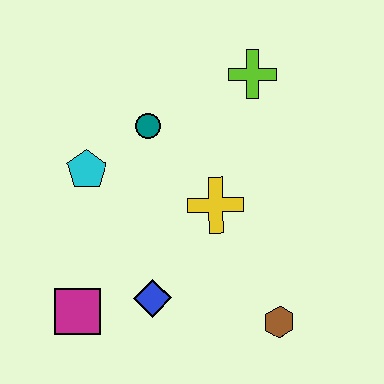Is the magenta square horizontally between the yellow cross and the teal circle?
No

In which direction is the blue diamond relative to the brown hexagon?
The blue diamond is to the left of the brown hexagon.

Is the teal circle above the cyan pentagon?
Yes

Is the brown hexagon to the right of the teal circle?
Yes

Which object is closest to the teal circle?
The cyan pentagon is closest to the teal circle.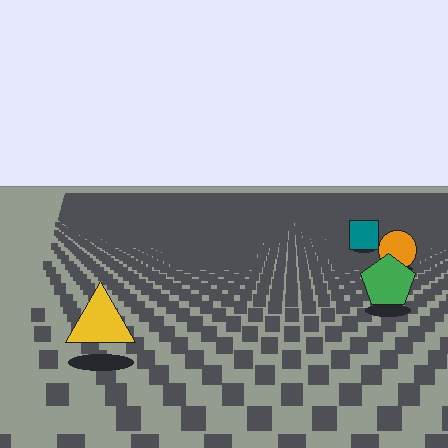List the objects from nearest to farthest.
From nearest to farthest: the yellow triangle, the green pentagon, the orange circle, the teal square.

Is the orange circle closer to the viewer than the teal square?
Yes. The orange circle is closer — you can tell from the texture gradient: the ground texture is coarser near it.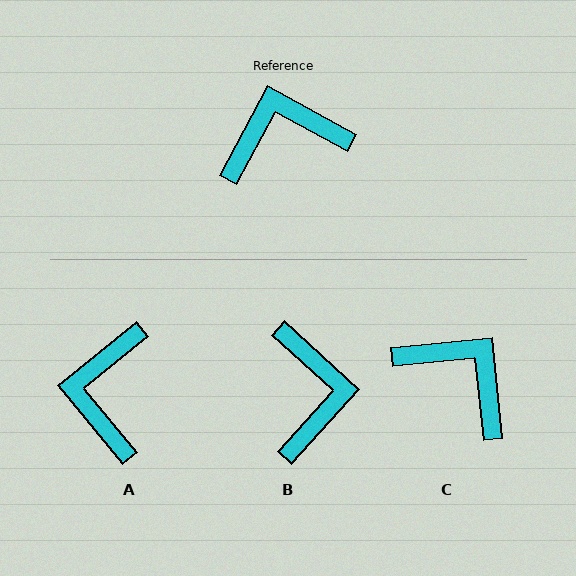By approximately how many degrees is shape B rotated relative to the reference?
Approximately 104 degrees clockwise.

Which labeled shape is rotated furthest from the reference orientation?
B, about 104 degrees away.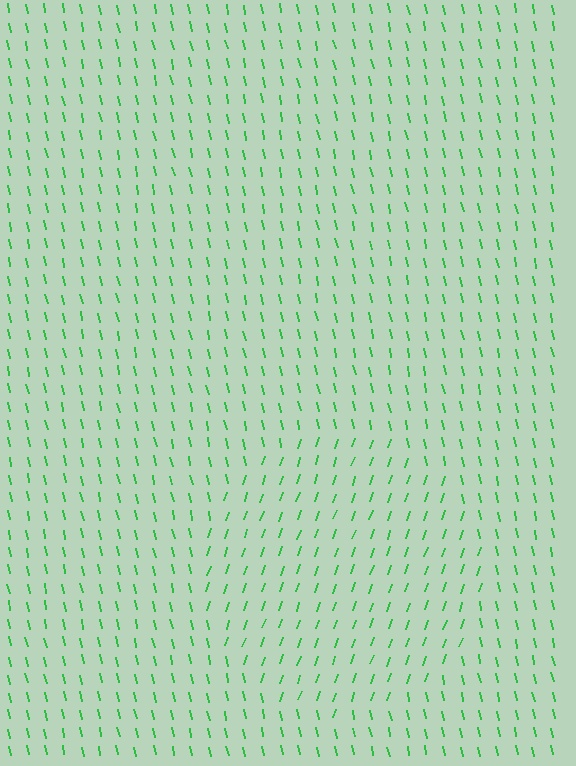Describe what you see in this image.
The image is filled with small green line segments. A circle region in the image has lines oriented differently from the surrounding lines, creating a visible texture boundary.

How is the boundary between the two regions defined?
The boundary is defined purely by a change in line orientation (approximately 31 degrees difference). All lines are the same color and thickness.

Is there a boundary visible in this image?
Yes, there is a texture boundary formed by a change in line orientation.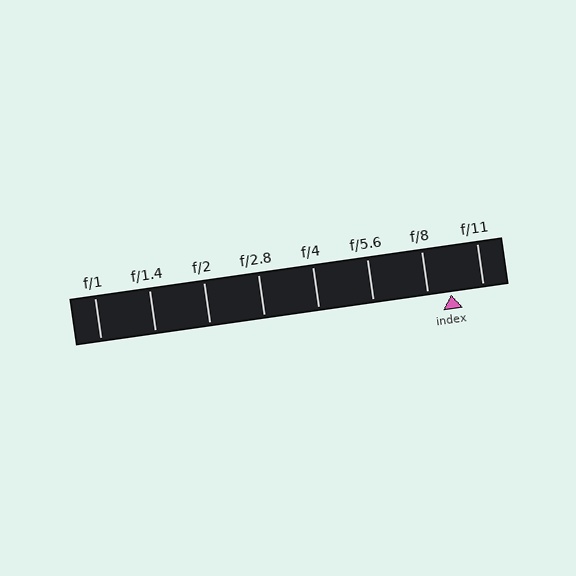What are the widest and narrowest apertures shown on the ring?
The widest aperture shown is f/1 and the narrowest is f/11.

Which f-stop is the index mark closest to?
The index mark is closest to f/8.